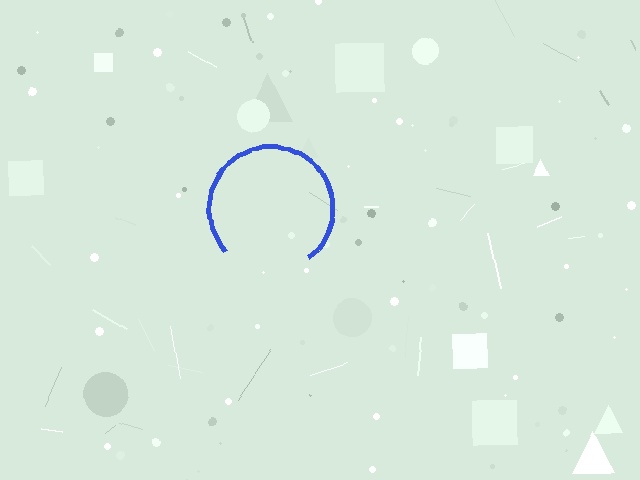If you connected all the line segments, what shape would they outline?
They would outline a circle.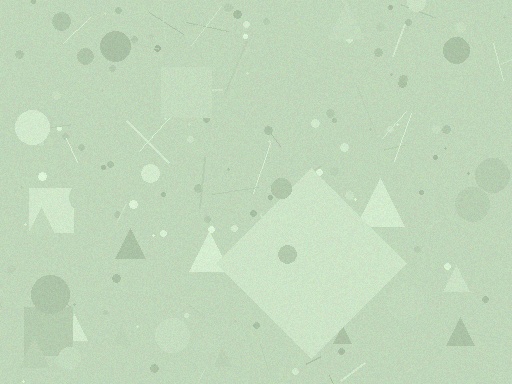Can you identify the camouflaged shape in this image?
The camouflaged shape is a diamond.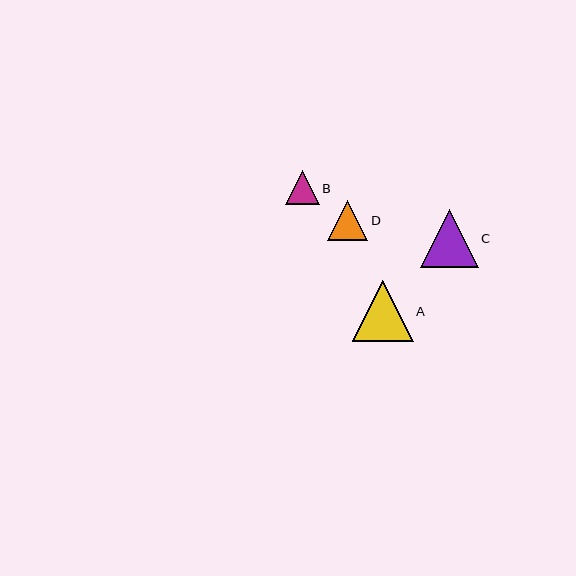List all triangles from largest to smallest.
From largest to smallest: A, C, D, B.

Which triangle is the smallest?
Triangle B is the smallest with a size of approximately 34 pixels.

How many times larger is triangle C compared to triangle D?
Triangle C is approximately 1.4 times the size of triangle D.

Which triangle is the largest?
Triangle A is the largest with a size of approximately 61 pixels.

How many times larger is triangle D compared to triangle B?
Triangle D is approximately 1.2 times the size of triangle B.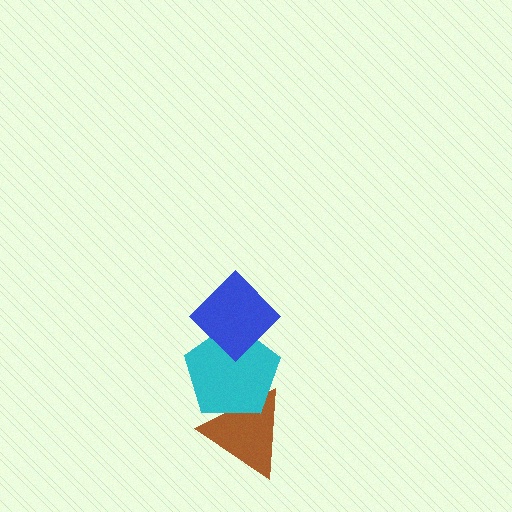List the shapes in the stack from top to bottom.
From top to bottom: the blue diamond, the cyan pentagon, the brown triangle.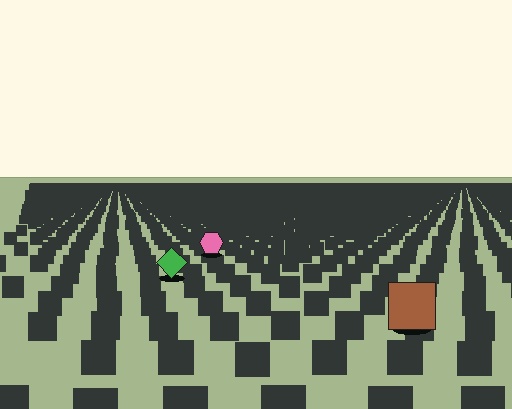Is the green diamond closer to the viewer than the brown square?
No. The brown square is closer — you can tell from the texture gradient: the ground texture is coarser near it.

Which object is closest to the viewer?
The brown square is closest. The texture marks near it are larger and more spread out.